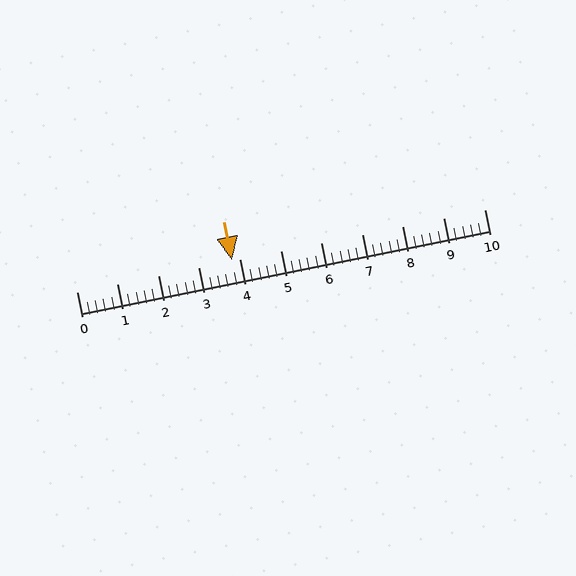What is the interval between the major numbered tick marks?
The major tick marks are spaced 1 units apart.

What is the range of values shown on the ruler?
The ruler shows values from 0 to 10.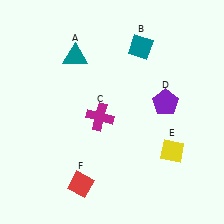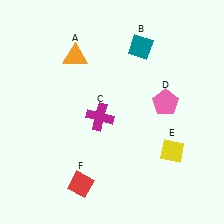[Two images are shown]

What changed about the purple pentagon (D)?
In Image 1, D is purple. In Image 2, it changed to pink.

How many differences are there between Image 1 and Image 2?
There are 2 differences between the two images.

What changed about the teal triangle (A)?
In Image 1, A is teal. In Image 2, it changed to orange.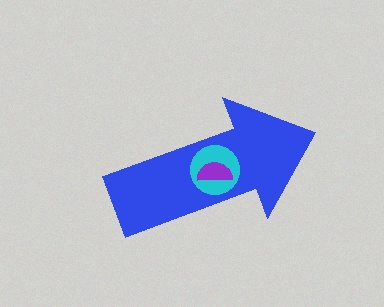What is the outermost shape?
The blue arrow.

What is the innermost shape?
The purple semicircle.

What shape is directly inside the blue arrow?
The cyan circle.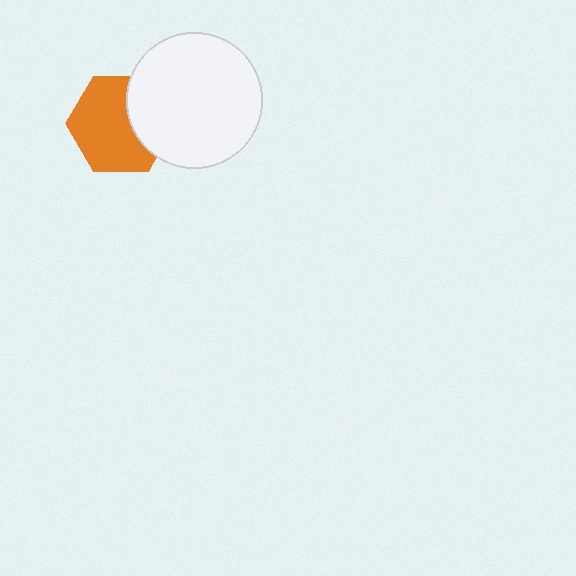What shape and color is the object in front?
The object in front is a white circle.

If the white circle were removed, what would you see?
You would see the complete orange hexagon.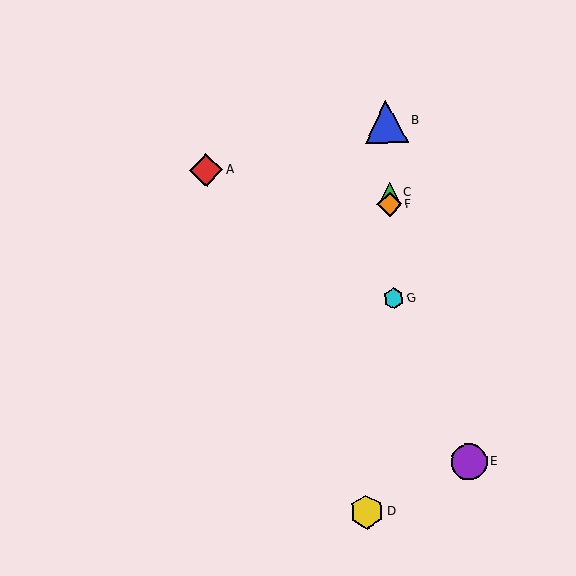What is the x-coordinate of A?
Object A is at x≈206.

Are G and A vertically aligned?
No, G is at x≈394 and A is at x≈206.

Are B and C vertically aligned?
Yes, both are at x≈386.